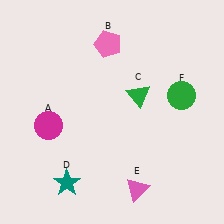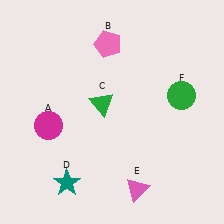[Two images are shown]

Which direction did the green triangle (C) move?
The green triangle (C) moved left.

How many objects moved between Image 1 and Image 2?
1 object moved between the two images.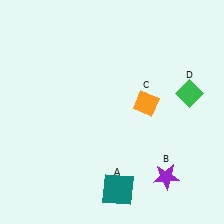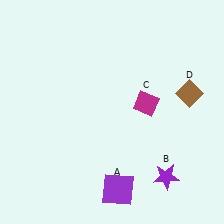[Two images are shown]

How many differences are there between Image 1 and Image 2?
There are 3 differences between the two images.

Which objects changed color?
A changed from teal to purple. C changed from orange to magenta. D changed from green to brown.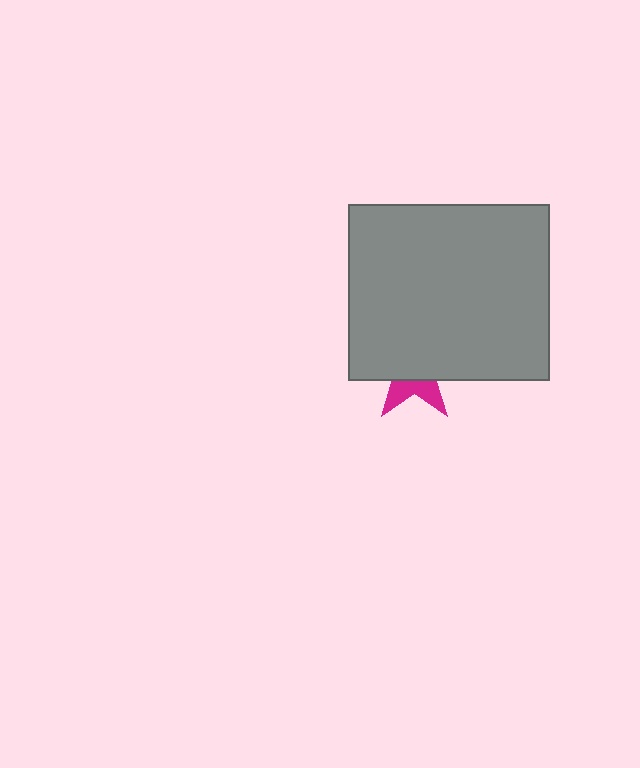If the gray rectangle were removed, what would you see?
You would see the complete magenta star.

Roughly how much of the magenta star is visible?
A small part of it is visible (roughly 32%).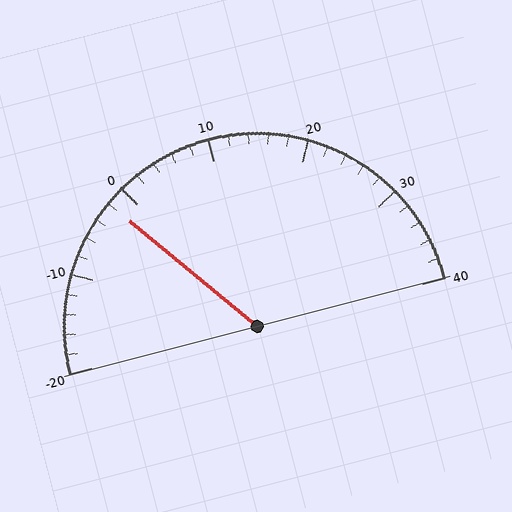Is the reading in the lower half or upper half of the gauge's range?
The reading is in the lower half of the range (-20 to 40).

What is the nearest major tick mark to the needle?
The nearest major tick mark is 0.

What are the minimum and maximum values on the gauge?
The gauge ranges from -20 to 40.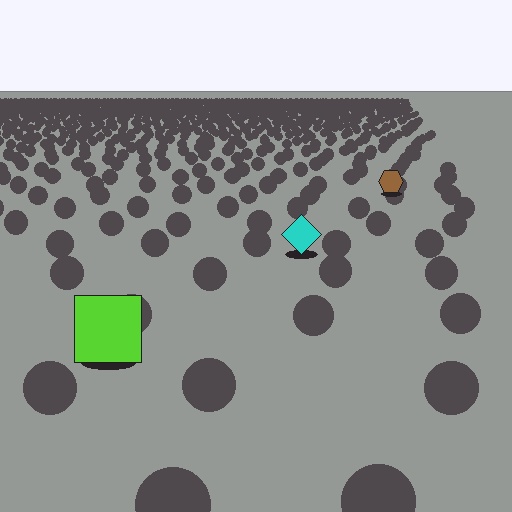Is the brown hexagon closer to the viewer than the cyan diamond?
No. The cyan diamond is closer — you can tell from the texture gradient: the ground texture is coarser near it.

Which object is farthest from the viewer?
The brown hexagon is farthest from the viewer. It appears smaller and the ground texture around it is denser.